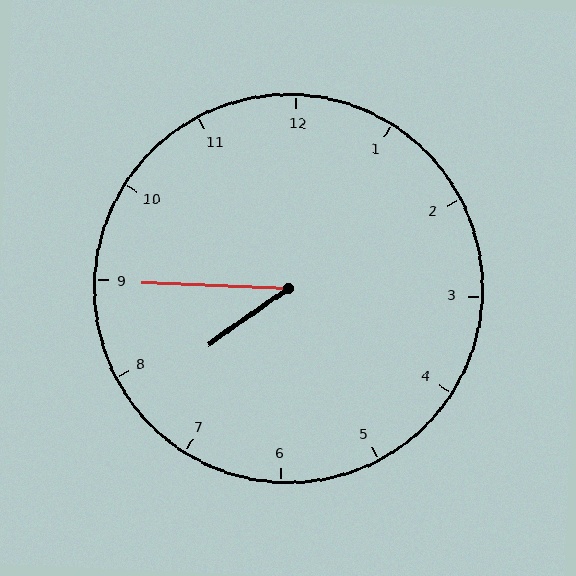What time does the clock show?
7:45.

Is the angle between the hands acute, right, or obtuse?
It is acute.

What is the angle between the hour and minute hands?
Approximately 38 degrees.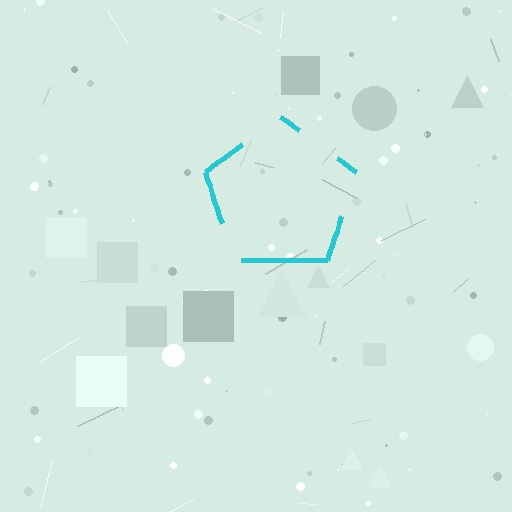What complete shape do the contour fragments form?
The contour fragments form a pentagon.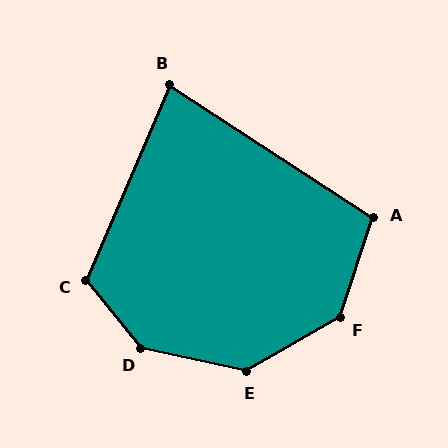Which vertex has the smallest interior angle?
B, at approximately 80 degrees.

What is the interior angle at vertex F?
Approximately 138 degrees (obtuse).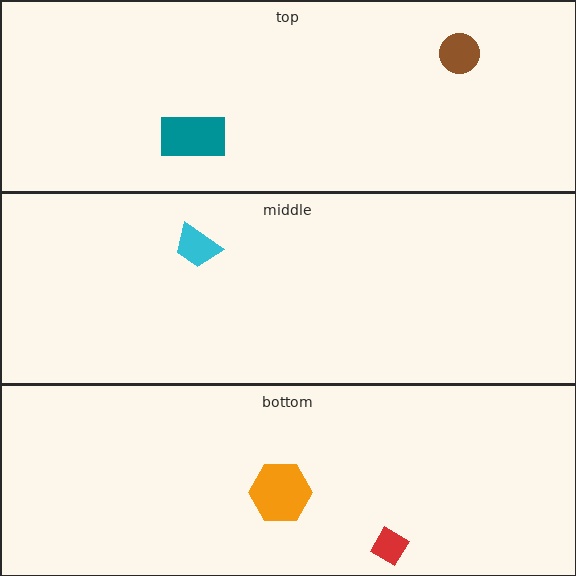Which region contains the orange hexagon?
The bottom region.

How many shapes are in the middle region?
1.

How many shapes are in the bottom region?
2.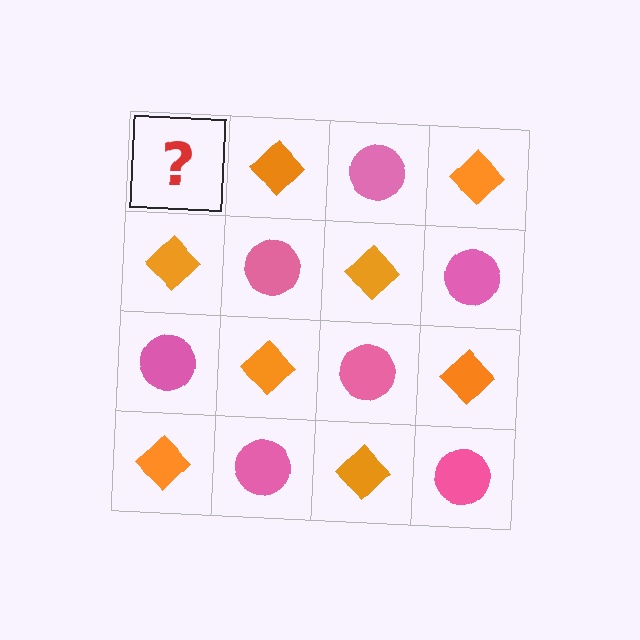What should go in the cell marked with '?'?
The missing cell should contain a pink circle.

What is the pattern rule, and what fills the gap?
The rule is that it alternates pink circle and orange diamond in a checkerboard pattern. The gap should be filled with a pink circle.